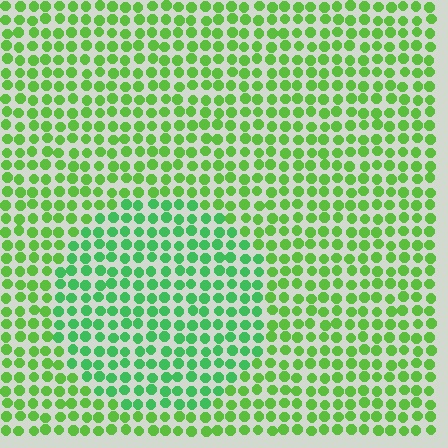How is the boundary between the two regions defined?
The boundary is defined purely by a slight shift in hue (about 27 degrees). Spacing, size, and orientation are identical on both sides.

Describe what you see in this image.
The image is filled with small lime elements in a uniform arrangement. A circle-shaped region is visible where the elements are tinted to a slightly different hue, forming a subtle color boundary.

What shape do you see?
I see a circle.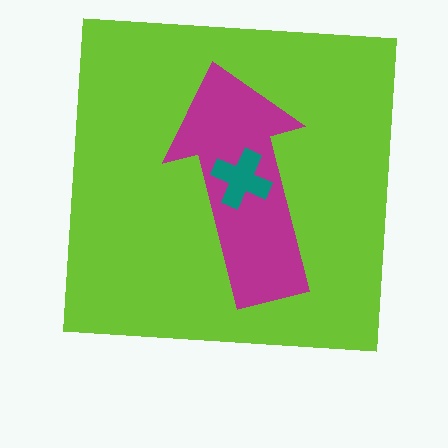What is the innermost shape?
The teal cross.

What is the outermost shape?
The lime square.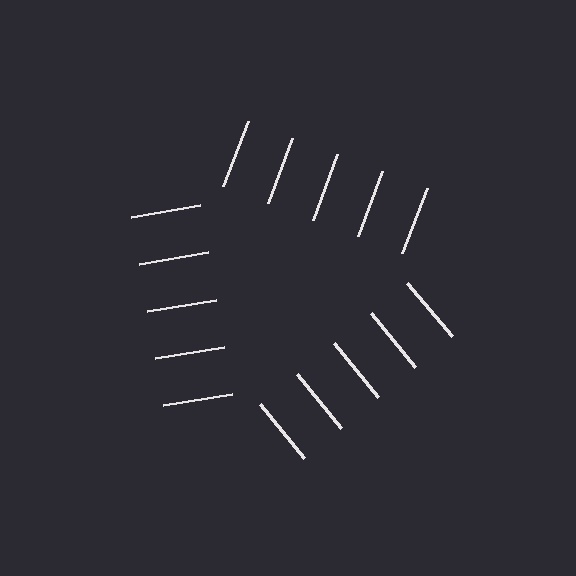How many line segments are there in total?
15 — 5 along each of the 3 edges.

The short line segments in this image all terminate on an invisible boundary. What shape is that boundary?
An illusory triangle — the line segments terminate on its edges but no continuous stroke is drawn.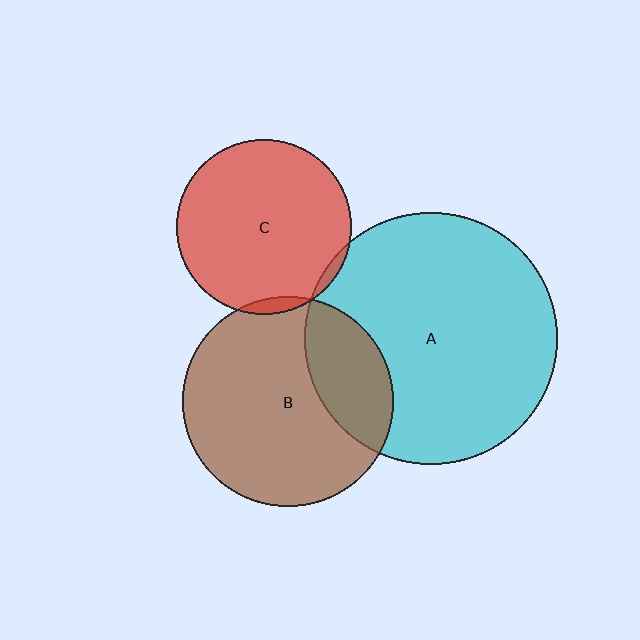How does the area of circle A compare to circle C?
Approximately 2.1 times.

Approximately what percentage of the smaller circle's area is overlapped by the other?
Approximately 5%.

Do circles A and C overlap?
Yes.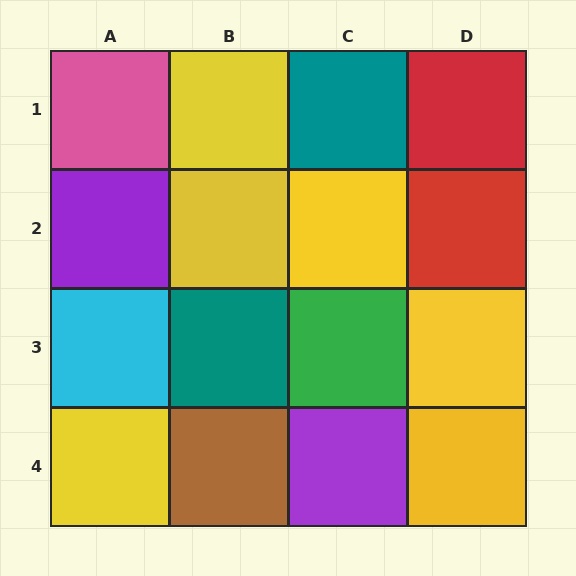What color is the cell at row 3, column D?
Yellow.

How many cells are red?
2 cells are red.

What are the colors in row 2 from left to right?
Purple, yellow, yellow, red.